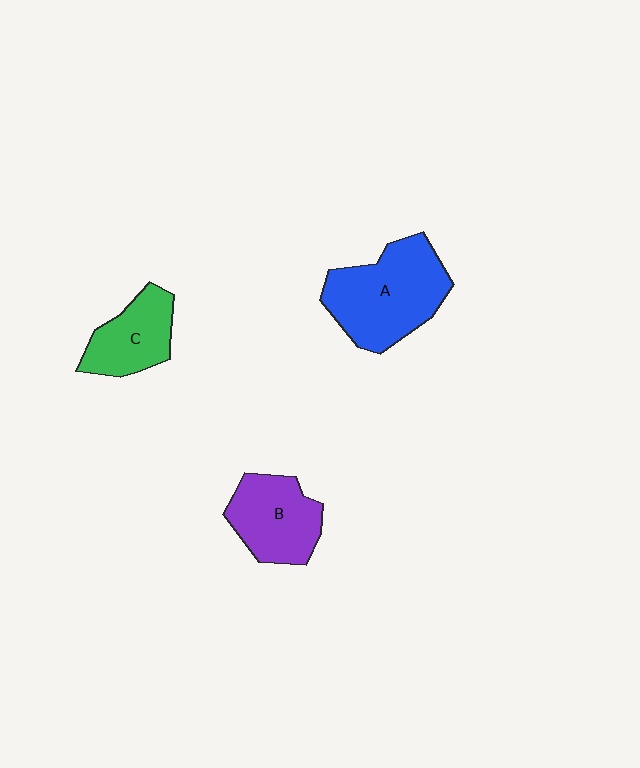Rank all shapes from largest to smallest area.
From largest to smallest: A (blue), B (purple), C (green).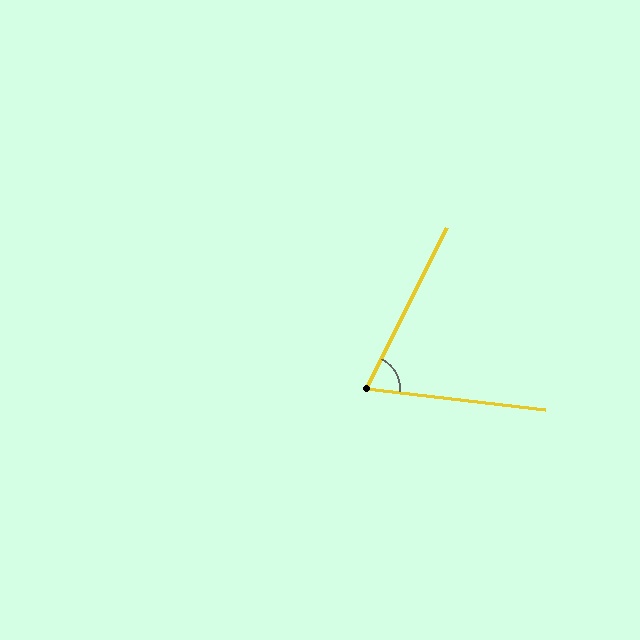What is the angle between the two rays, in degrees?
Approximately 70 degrees.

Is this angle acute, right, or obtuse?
It is acute.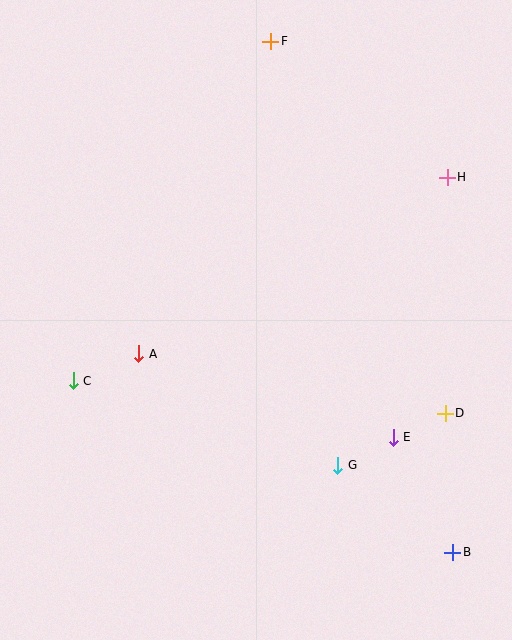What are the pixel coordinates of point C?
Point C is at (73, 381).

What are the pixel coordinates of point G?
Point G is at (338, 465).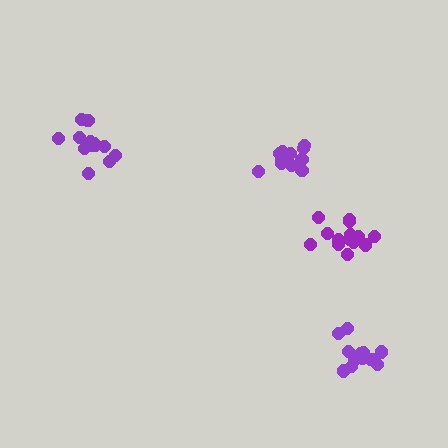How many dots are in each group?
Group 1: 15 dots, Group 2: 12 dots, Group 3: 14 dots, Group 4: 13 dots (54 total).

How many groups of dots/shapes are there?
There are 4 groups.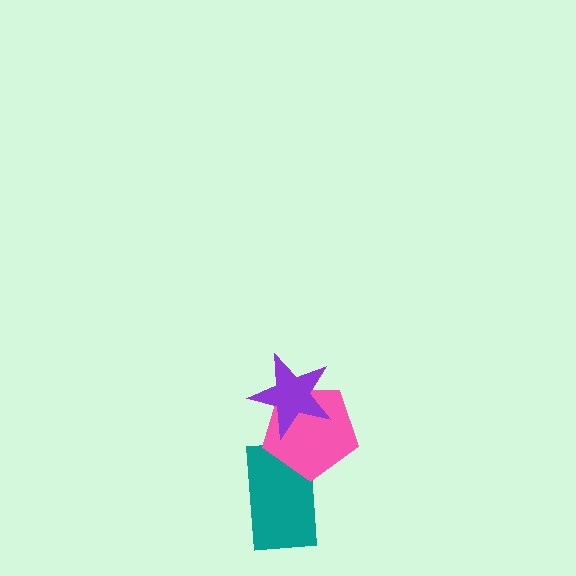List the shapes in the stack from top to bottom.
From top to bottom: the purple star, the pink pentagon, the teal rectangle.